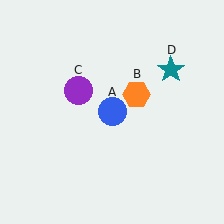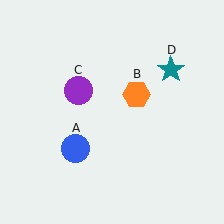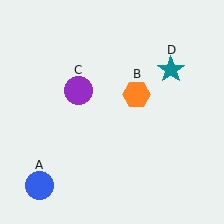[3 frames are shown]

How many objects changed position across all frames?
1 object changed position: blue circle (object A).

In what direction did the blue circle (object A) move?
The blue circle (object A) moved down and to the left.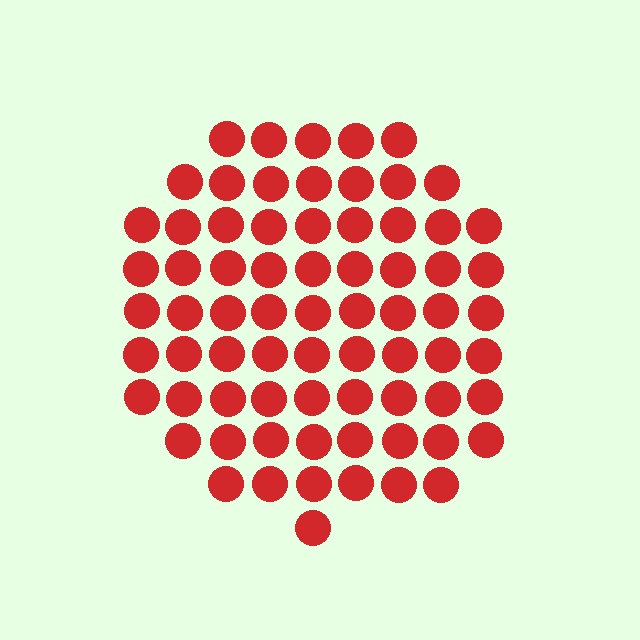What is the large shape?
The large shape is a circle.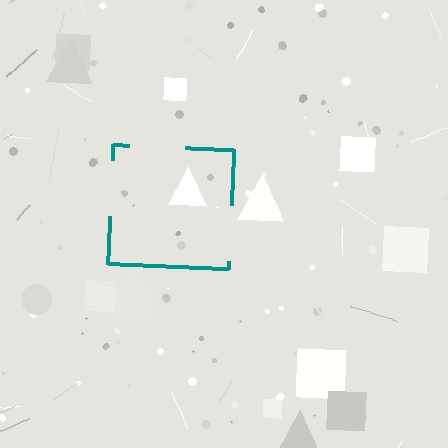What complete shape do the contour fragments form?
The contour fragments form a square.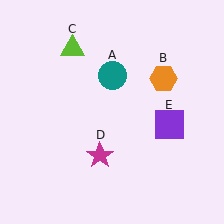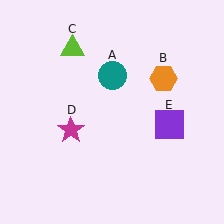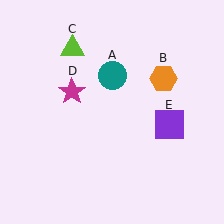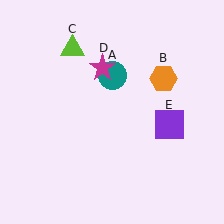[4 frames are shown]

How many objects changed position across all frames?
1 object changed position: magenta star (object D).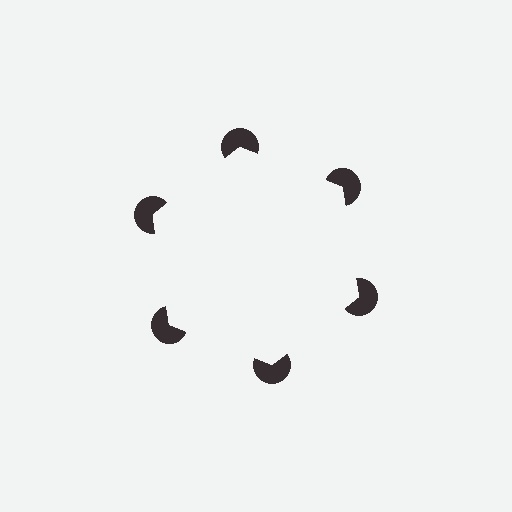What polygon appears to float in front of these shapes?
An illusory hexagon — its edges are inferred from the aligned wedge cuts in the pac-man discs, not physically drawn.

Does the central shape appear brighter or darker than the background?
It typically appears slightly brighter than the background, even though no actual brightness change is drawn.